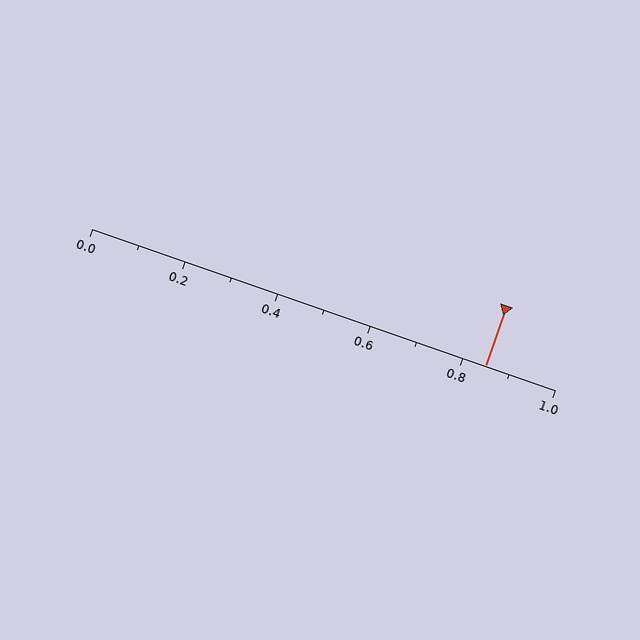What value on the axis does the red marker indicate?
The marker indicates approximately 0.85.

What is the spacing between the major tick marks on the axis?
The major ticks are spaced 0.2 apart.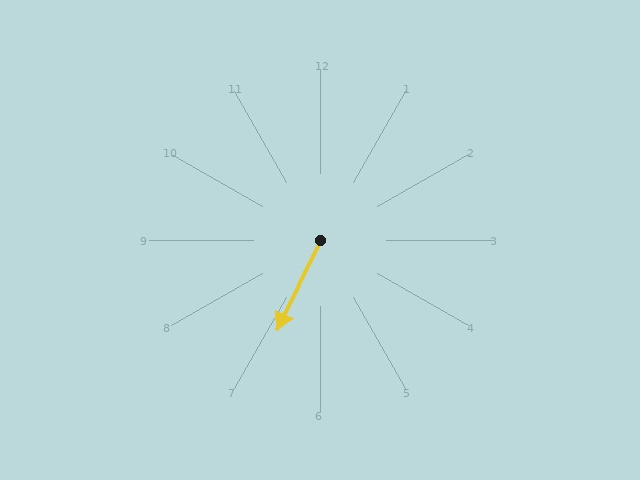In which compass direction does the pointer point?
Southwest.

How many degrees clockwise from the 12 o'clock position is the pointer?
Approximately 205 degrees.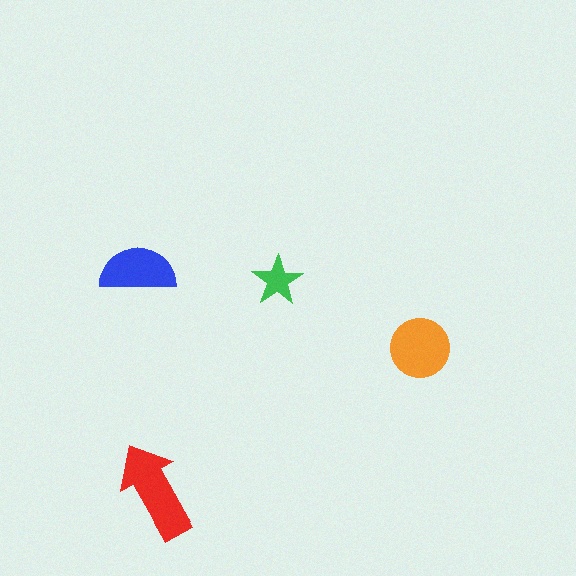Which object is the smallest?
The green star.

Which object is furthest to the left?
The blue semicircle is leftmost.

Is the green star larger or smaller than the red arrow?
Smaller.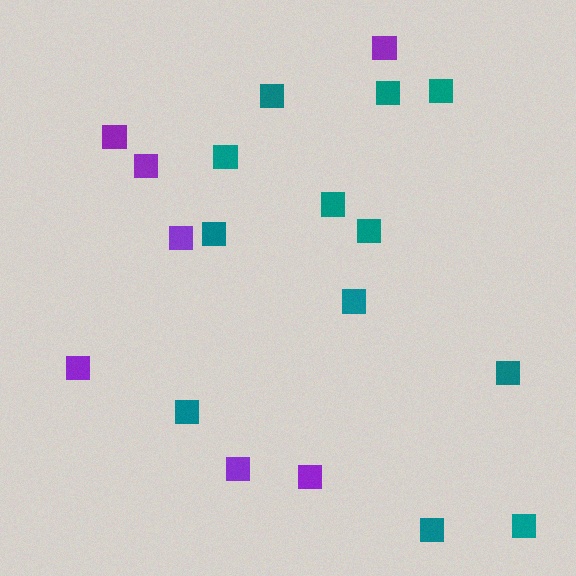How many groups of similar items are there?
There are 2 groups: one group of purple squares (7) and one group of teal squares (12).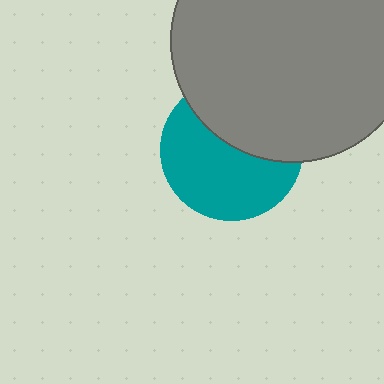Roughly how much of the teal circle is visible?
About half of it is visible (roughly 59%).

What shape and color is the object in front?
The object in front is a gray circle.